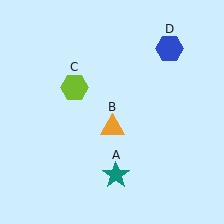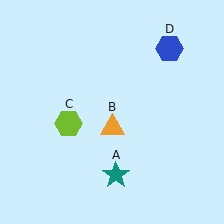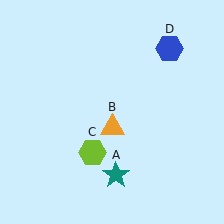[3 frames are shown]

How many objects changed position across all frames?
1 object changed position: lime hexagon (object C).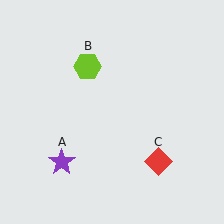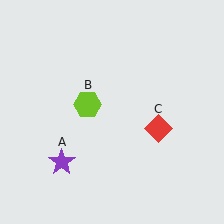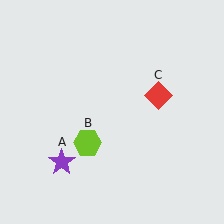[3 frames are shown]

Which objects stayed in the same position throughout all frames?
Purple star (object A) remained stationary.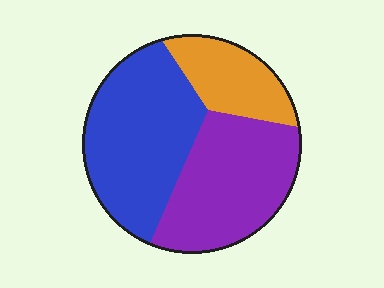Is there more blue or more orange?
Blue.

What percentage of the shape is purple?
Purple takes up about three eighths (3/8) of the shape.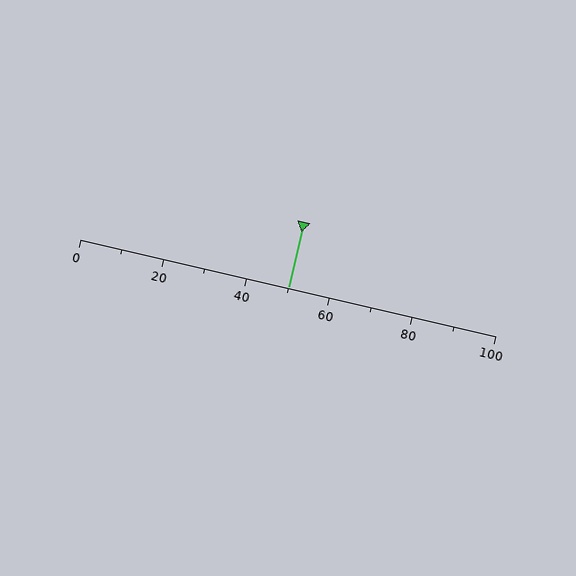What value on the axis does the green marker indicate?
The marker indicates approximately 50.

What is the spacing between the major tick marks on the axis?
The major ticks are spaced 20 apart.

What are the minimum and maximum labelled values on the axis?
The axis runs from 0 to 100.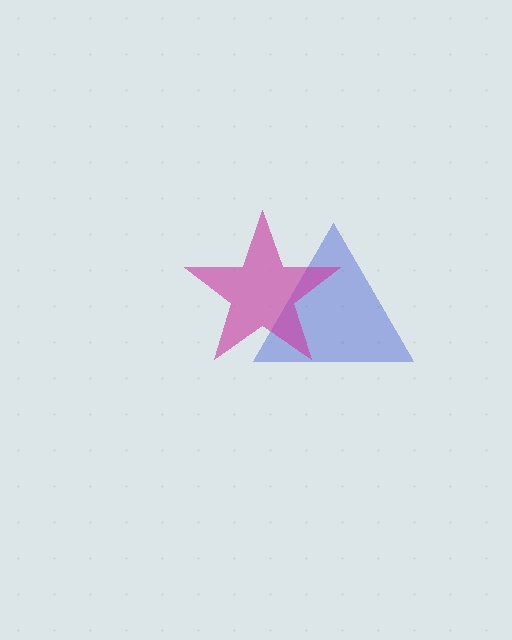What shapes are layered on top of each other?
The layered shapes are: a blue triangle, a magenta star.